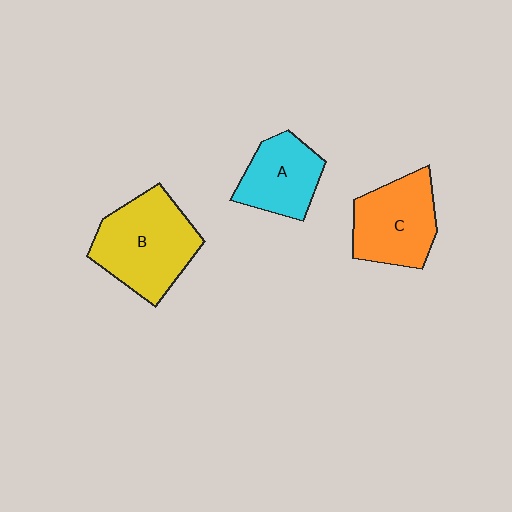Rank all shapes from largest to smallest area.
From largest to smallest: B (yellow), C (orange), A (cyan).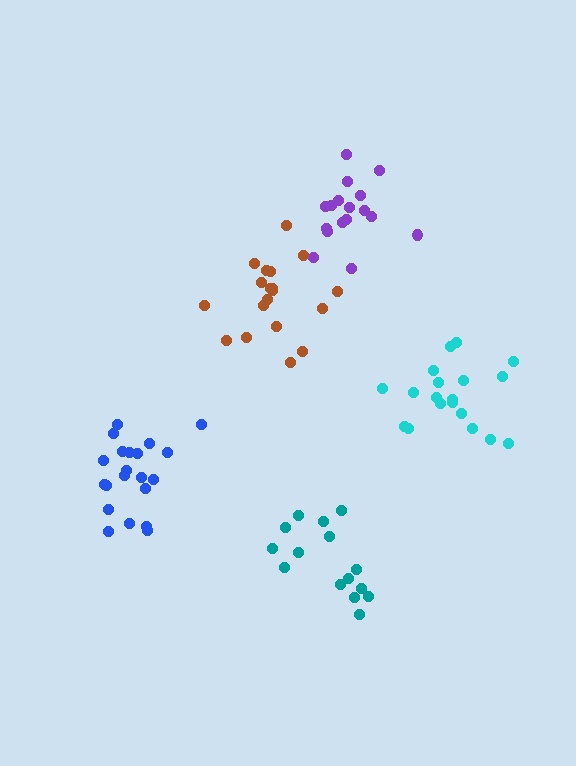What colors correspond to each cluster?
The clusters are colored: purple, cyan, teal, brown, blue.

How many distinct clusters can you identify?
There are 5 distinct clusters.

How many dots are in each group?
Group 1: 17 dots, Group 2: 19 dots, Group 3: 15 dots, Group 4: 19 dots, Group 5: 21 dots (91 total).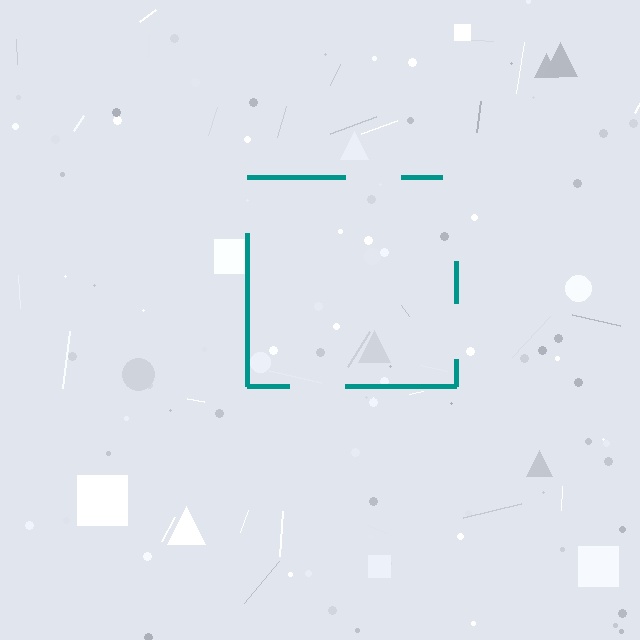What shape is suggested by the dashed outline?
The dashed outline suggests a square.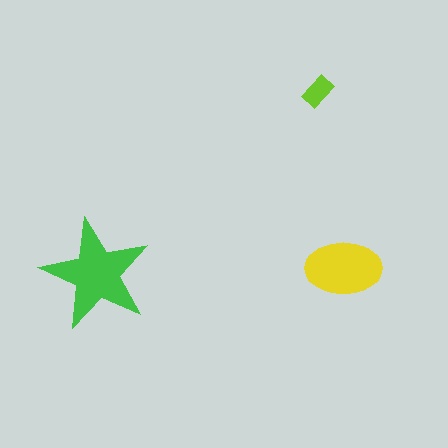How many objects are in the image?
There are 3 objects in the image.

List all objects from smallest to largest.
The lime rectangle, the yellow ellipse, the green star.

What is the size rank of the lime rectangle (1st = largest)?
3rd.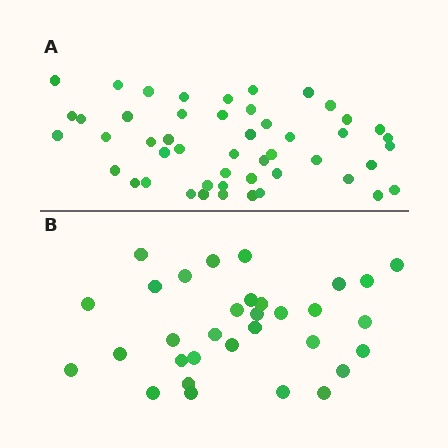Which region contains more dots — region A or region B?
Region A (the top region) has more dots.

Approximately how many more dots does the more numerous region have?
Region A has approximately 15 more dots than region B.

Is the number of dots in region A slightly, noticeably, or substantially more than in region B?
Region A has substantially more. The ratio is roughly 1.5 to 1.